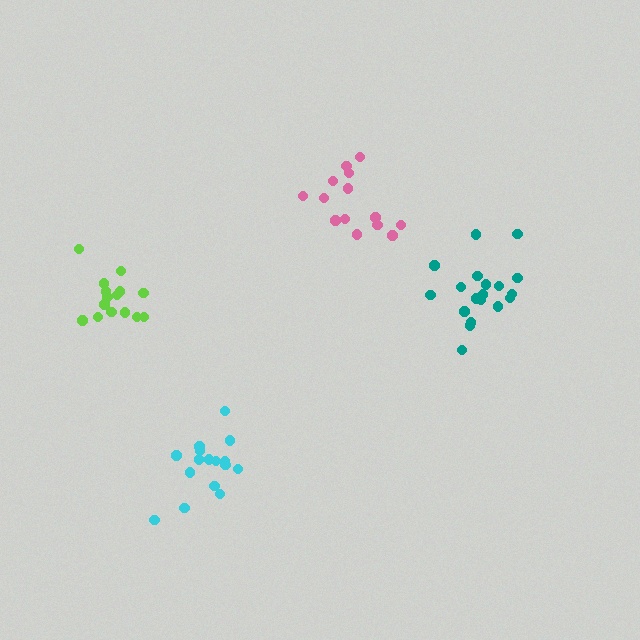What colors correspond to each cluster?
The clusters are colored: pink, teal, lime, cyan.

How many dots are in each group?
Group 1: 14 dots, Group 2: 19 dots, Group 3: 15 dots, Group 4: 16 dots (64 total).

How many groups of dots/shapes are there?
There are 4 groups.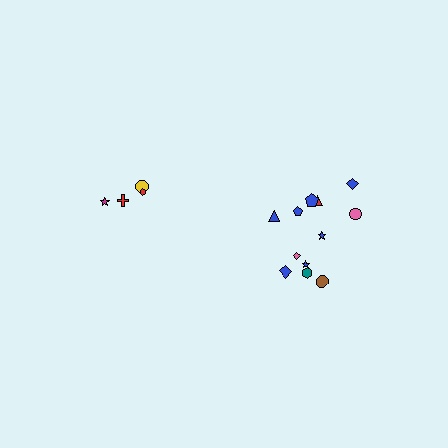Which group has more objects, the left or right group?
The right group.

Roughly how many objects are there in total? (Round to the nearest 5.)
Roughly 15 objects in total.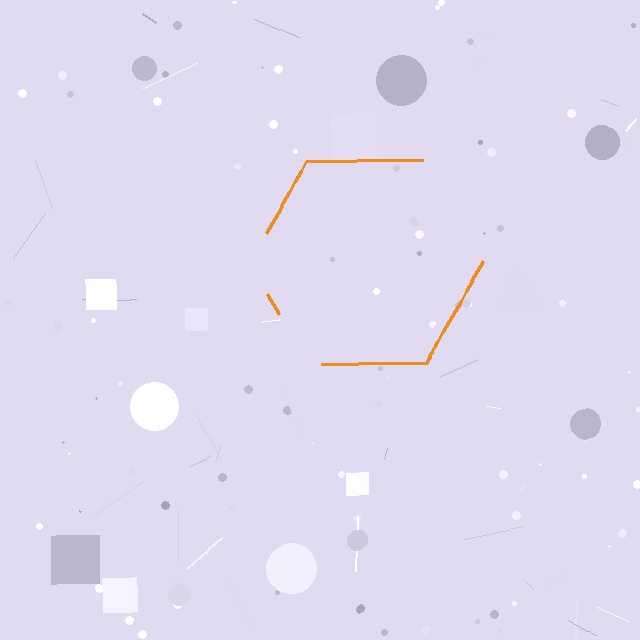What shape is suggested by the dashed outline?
The dashed outline suggests a hexagon.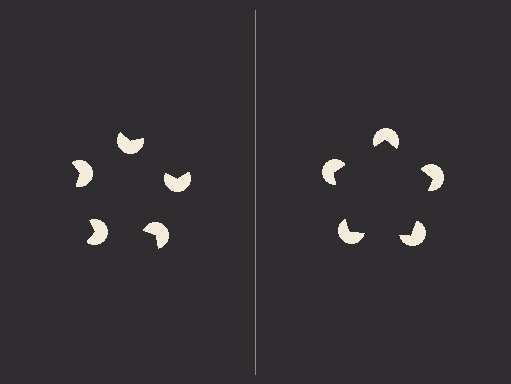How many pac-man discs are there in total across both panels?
10 — 5 on each side.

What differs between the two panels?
The pac-man discs are positioned identically on both sides; only the wedge orientations differ. On the right they align to a pentagon; on the left they are misaligned.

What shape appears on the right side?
An illusory pentagon.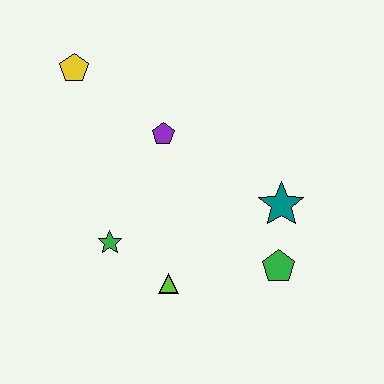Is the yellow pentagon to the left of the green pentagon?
Yes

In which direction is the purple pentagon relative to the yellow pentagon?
The purple pentagon is to the right of the yellow pentagon.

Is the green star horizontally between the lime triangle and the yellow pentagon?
Yes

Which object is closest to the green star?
The lime triangle is closest to the green star.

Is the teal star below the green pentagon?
No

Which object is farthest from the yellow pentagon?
The green pentagon is farthest from the yellow pentagon.